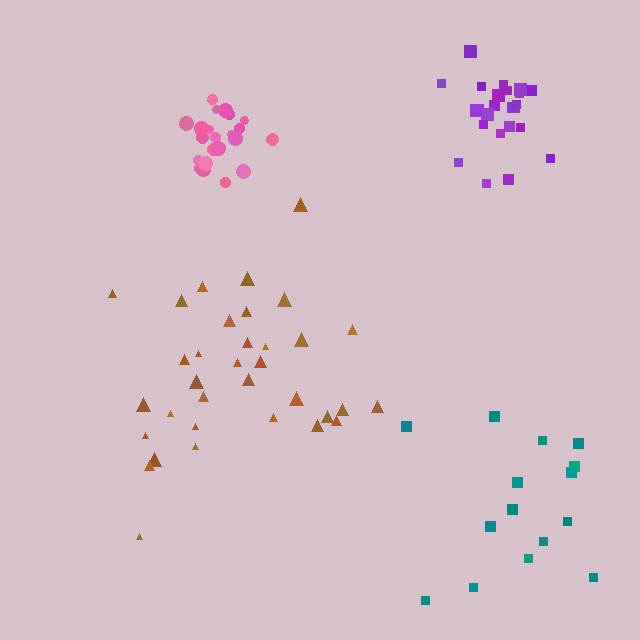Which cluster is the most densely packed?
Pink.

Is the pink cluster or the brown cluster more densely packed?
Pink.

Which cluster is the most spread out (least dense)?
Teal.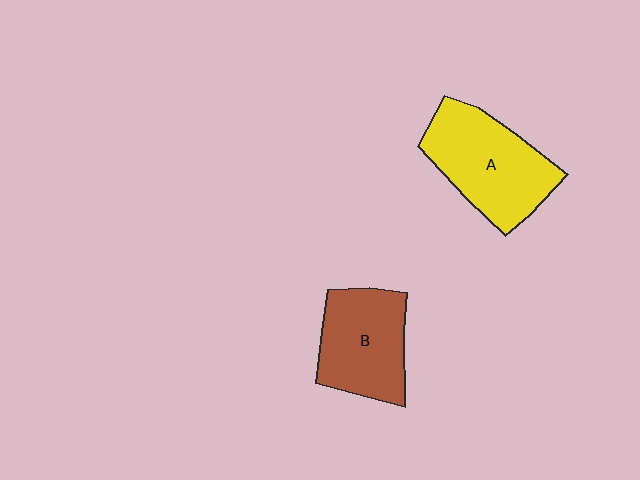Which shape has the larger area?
Shape A (yellow).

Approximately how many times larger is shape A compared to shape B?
Approximately 1.2 times.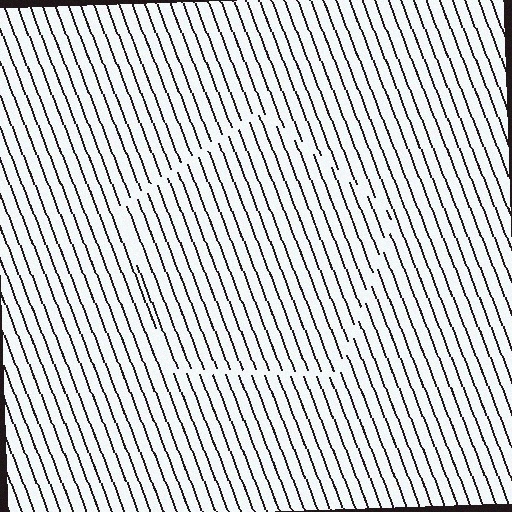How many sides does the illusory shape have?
5 sides — the line-ends trace a pentagon.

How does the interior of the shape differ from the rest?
The interior of the shape contains the same grating, shifted by half a period — the contour is defined by the phase discontinuity where line-ends from the inner and outer gratings abut.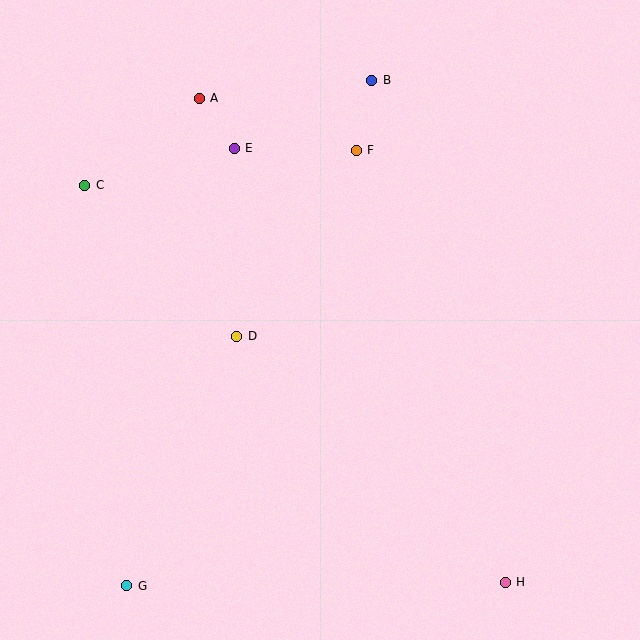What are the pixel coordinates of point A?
Point A is at (199, 98).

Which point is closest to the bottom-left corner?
Point G is closest to the bottom-left corner.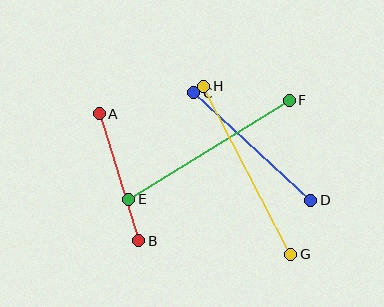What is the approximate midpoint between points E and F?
The midpoint is at approximately (209, 150) pixels.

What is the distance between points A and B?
The distance is approximately 133 pixels.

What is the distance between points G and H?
The distance is approximately 189 pixels.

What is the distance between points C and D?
The distance is approximately 159 pixels.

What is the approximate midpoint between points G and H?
The midpoint is at approximately (247, 170) pixels.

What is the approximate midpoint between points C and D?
The midpoint is at approximately (252, 147) pixels.